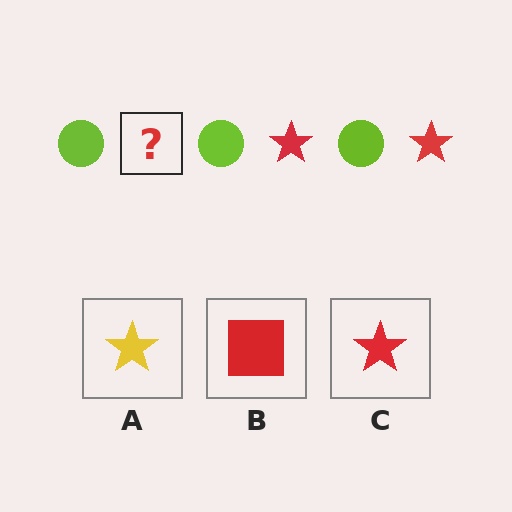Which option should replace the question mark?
Option C.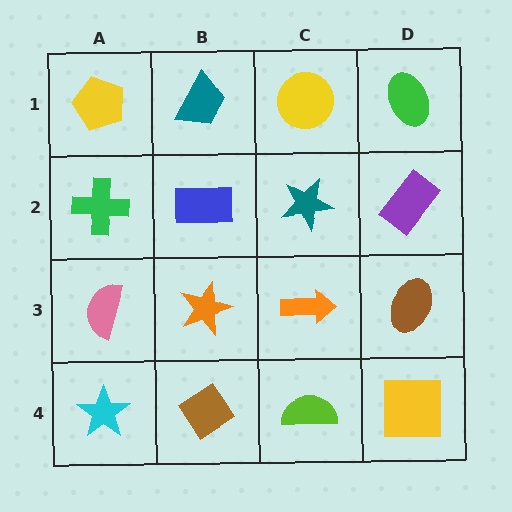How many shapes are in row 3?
4 shapes.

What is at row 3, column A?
A pink semicircle.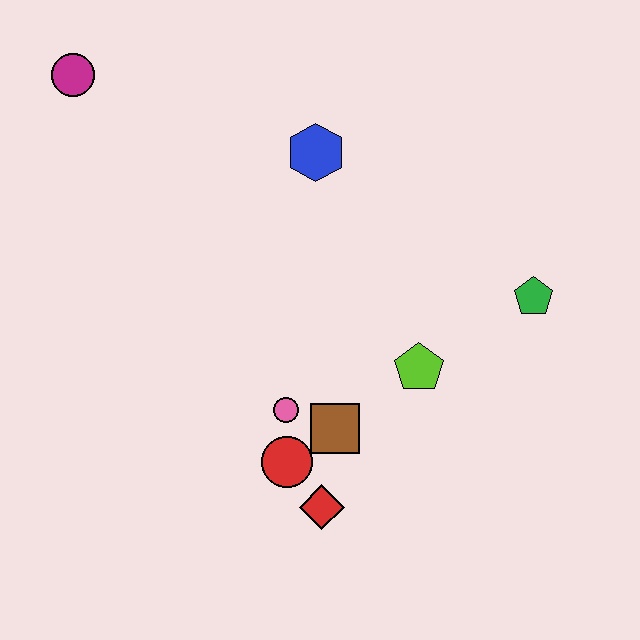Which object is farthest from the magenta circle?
The green pentagon is farthest from the magenta circle.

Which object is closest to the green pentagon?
The lime pentagon is closest to the green pentagon.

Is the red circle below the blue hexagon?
Yes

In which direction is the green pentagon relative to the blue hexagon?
The green pentagon is to the right of the blue hexagon.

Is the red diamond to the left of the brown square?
Yes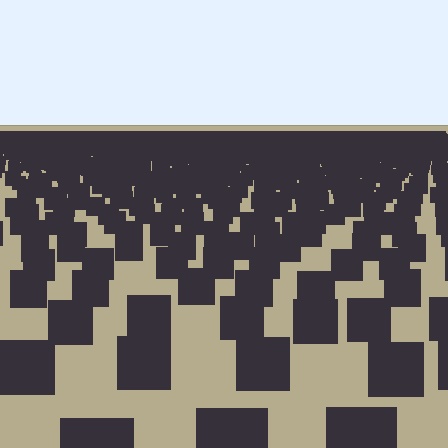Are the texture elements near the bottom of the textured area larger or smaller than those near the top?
Larger. Near the bottom, elements are closer to the viewer and appear at a bigger on-screen size.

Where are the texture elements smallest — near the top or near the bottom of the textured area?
Near the top.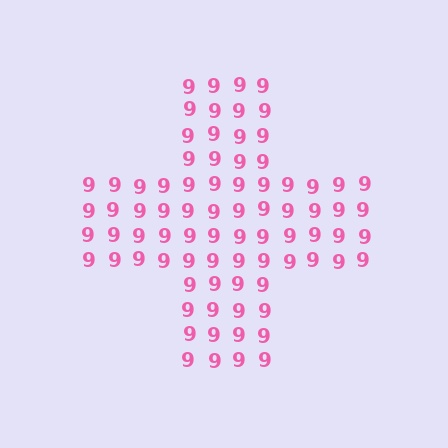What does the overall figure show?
The overall figure shows a cross.